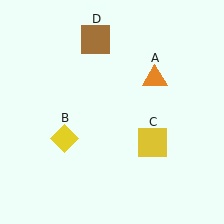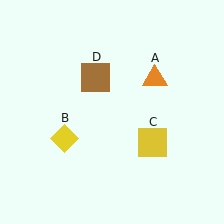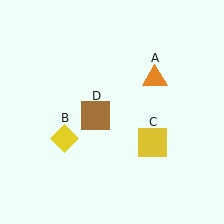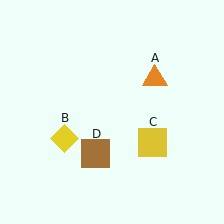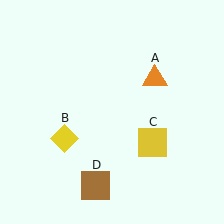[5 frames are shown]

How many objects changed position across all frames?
1 object changed position: brown square (object D).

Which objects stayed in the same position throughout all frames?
Orange triangle (object A) and yellow diamond (object B) and yellow square (object C) remained stationary.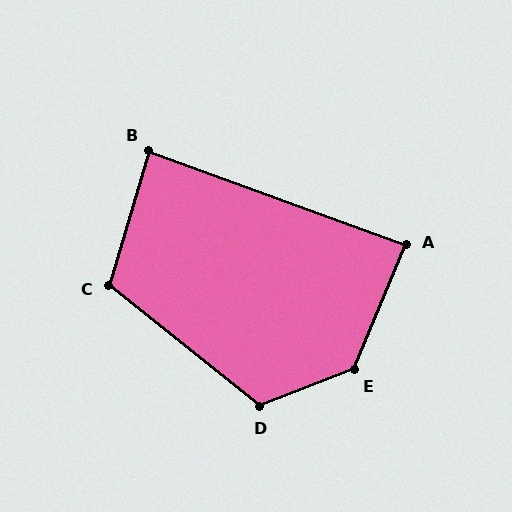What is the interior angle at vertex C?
Approximately 112 degrees (obtuse).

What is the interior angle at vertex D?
Approximately 120 degrees (obtuse).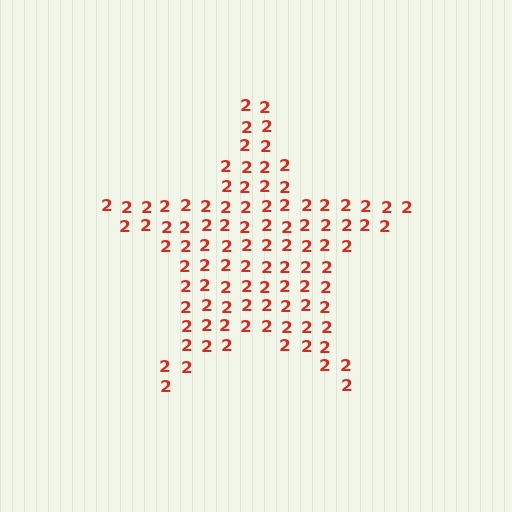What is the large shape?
The large shape is a star.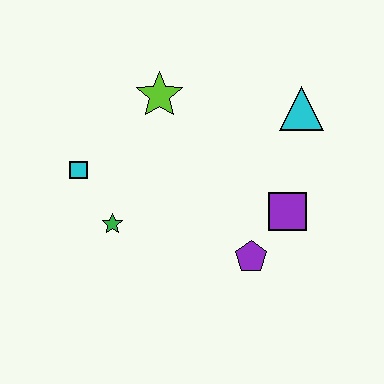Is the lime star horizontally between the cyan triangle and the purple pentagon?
No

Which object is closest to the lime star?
The cyan square is closest to the lime star.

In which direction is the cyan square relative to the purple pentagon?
The cyan square is to the left of the purple pentagon.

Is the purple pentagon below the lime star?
Yes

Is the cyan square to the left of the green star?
Yes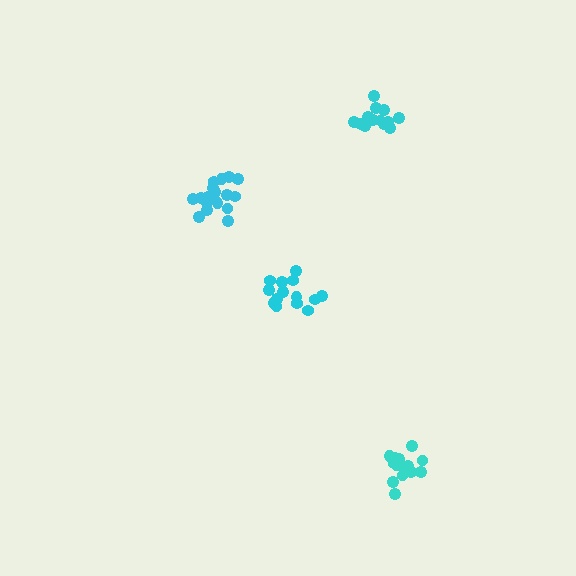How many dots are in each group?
Group 1: 15 dots, Group 2: 18 dots, Group 3: 14 dots, Group 4: 14 dots (61 total).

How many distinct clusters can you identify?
There are 4 distinct clusters.